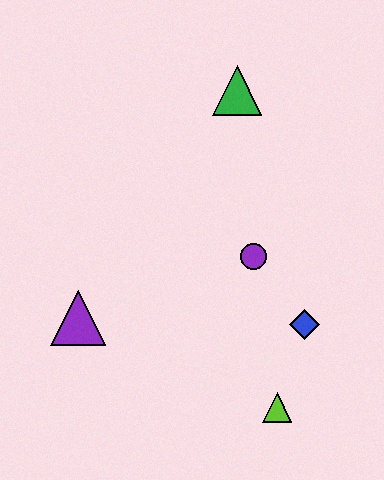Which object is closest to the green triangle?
The purple circle is closest to the green triangle.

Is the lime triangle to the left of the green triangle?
No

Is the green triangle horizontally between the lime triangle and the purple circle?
No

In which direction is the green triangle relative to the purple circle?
The green triangle is above the purple circle.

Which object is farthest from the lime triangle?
The green triangle is farthest from the lime triangle.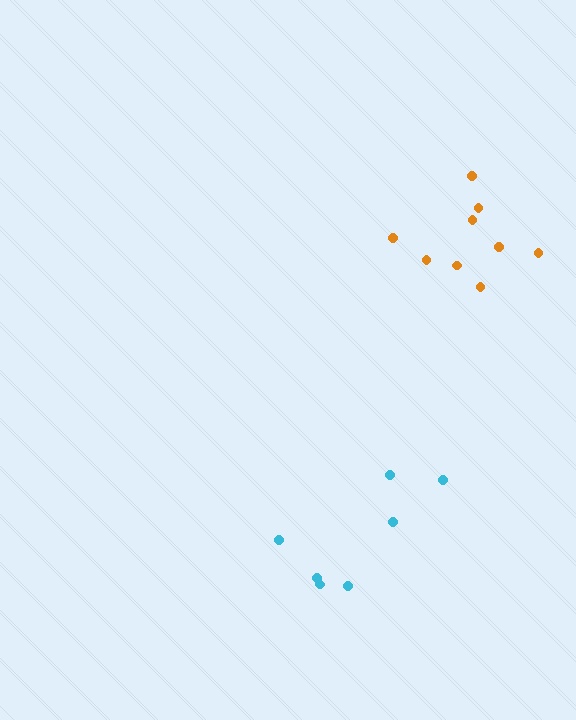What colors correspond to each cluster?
The clusters are colored: orange, cyan.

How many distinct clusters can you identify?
There are 2 distinct clusters.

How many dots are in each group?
Group 1: 9 dots, Group 2: 7 dots (16 total).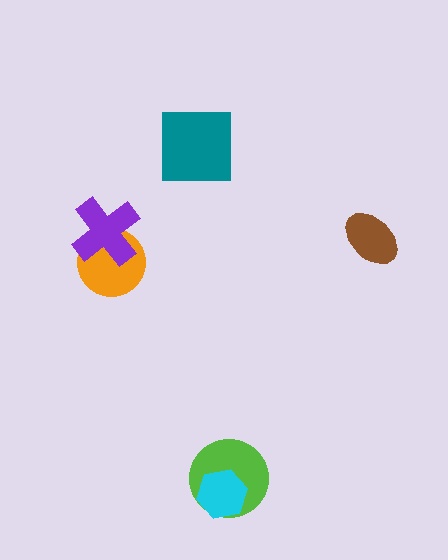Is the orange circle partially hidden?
Yes, it is partially covered by another shape.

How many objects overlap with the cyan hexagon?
1 object overlaps with the cyan hexagon.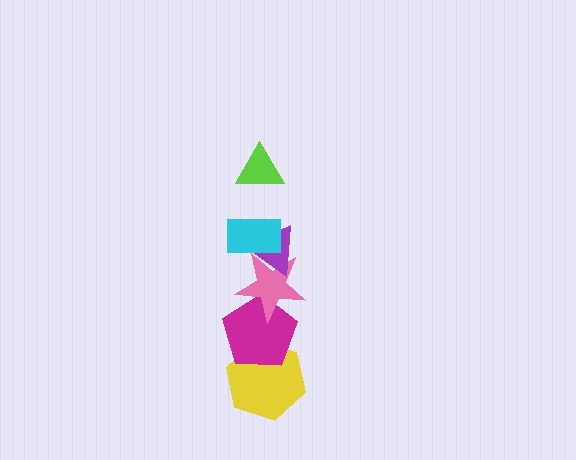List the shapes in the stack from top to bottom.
From top to bottom: the lime triangle, the cyan rectangle, the purple triangle, the pink star, the magenta pentagon, the yellow hexagon.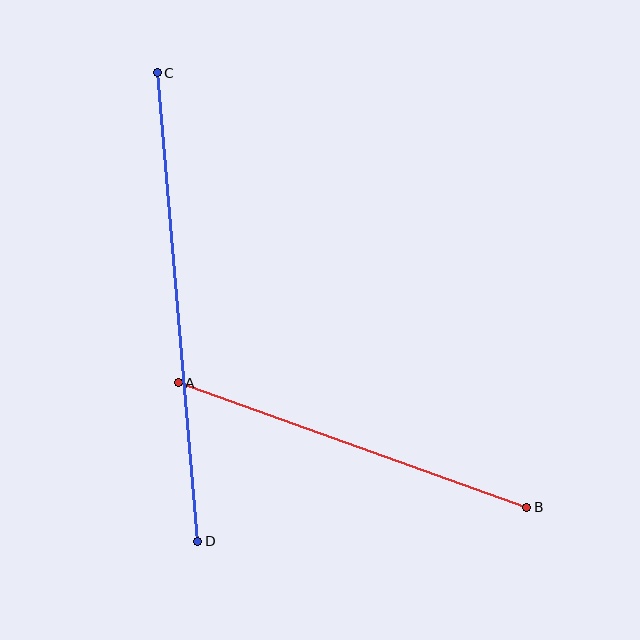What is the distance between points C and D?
The distance is approximately 470 pixels.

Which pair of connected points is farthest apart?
Points C and D are farthest apart.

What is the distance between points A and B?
The distance is approximately 370 pixels.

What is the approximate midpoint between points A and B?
The midpoint is at approximately (352, 445) pixels.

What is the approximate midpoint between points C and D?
The midpoint is at approximately (178, 307) pixels.